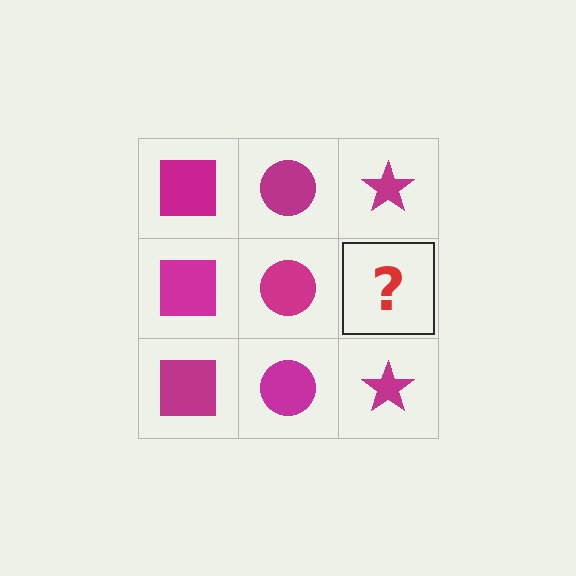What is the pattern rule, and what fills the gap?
The rule is that each column has a consistent shape. The gap should be filled with a magenta star.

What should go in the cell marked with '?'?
The missing cell should contain a magenta star.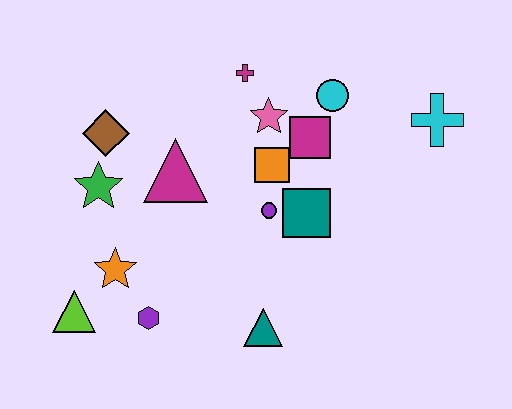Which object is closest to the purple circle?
The teal square is closest to the purple circle.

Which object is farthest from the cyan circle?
The lime triangle is farthest from the cyan circle.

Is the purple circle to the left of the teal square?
Yes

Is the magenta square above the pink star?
No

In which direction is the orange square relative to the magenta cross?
The orange square is below the magenta cross.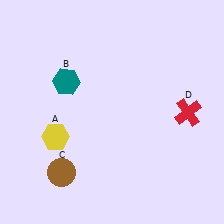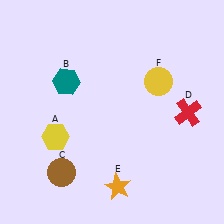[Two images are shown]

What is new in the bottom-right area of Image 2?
An orange star (E) was added in the bottom-right area of Image 2.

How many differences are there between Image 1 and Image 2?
There are 2 differences between the two images.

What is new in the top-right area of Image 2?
A yellow circle (F) was added in the top-right area of Image 2.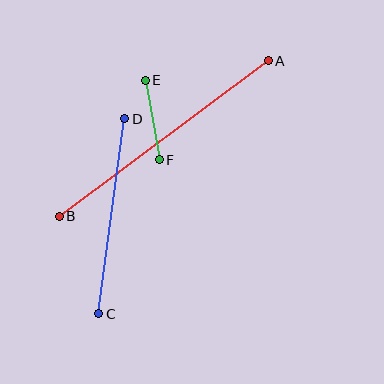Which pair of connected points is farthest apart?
Points A and B are farthest apart.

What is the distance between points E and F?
The distance is approximately 81 pixels.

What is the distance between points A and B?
The distance is approximately 261 pixels.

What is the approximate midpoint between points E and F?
The midpoint is at approximately (152, 120) pixels.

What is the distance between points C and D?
The distance is approximately 197 pixels.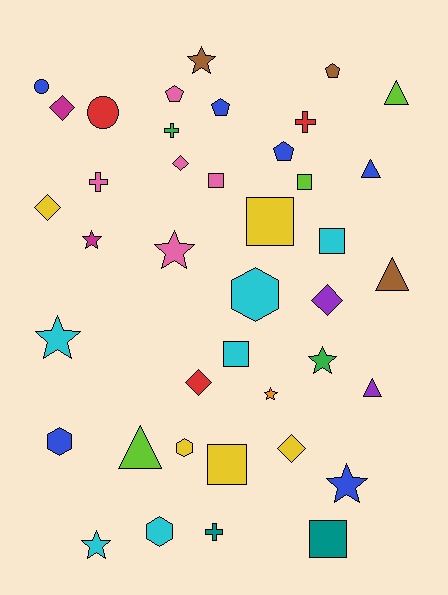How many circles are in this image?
There are 2 circles.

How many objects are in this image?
There are 40 objects.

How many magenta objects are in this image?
There are 2 magenta objects.